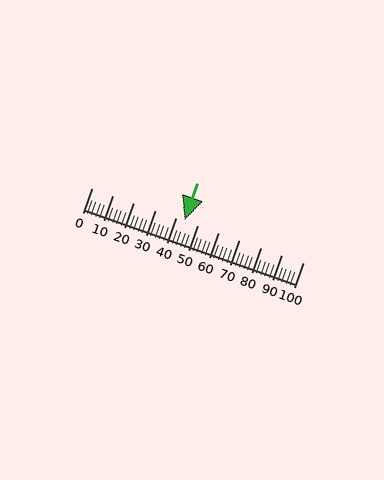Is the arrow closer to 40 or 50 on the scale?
The arrow is closer to 40.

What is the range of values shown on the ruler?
The ruler shows values from 0 to 100.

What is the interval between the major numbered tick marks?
The major tick marks are spaced 10 units apart.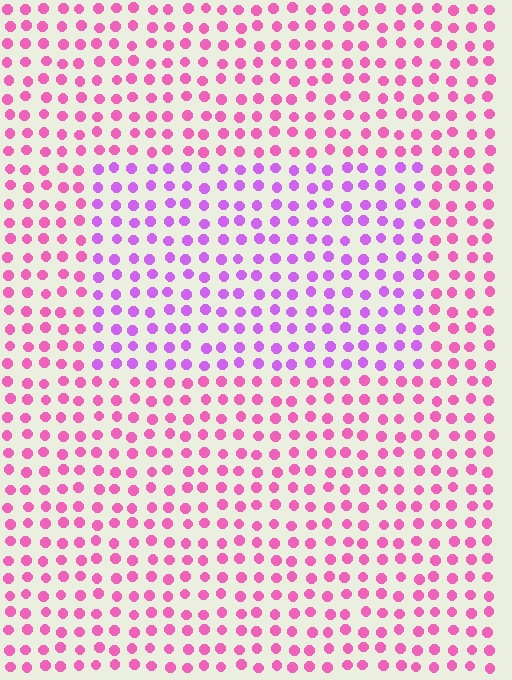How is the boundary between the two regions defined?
The boundary is defined purely by a slight shift in hue (about 37 degrees). Spacing, size, and orientation are identical on both sides.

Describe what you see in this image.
The image is filled with small pink elements in a uniform arrangement. A rectangle-shaped region is visible where the elements are tinted to a slightly different hue, forming a subtle color boundary.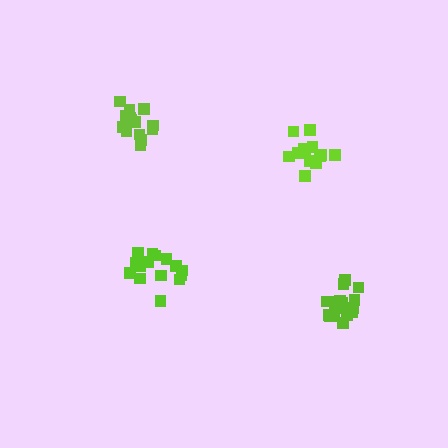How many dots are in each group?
Group 1: 16 dots, Group 2: 14 dots, Group 3: 13 dots, Group 4: 19 dots (62 total).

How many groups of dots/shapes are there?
There are 4 groups.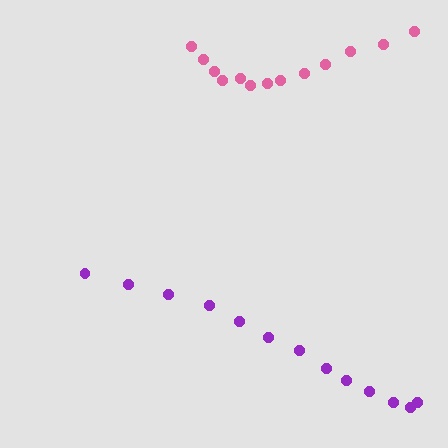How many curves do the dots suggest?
There are 2 distinct paths.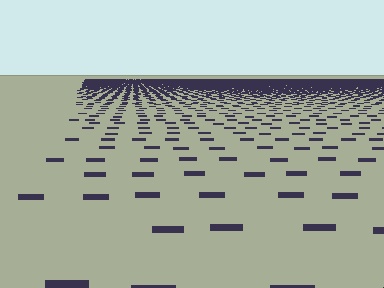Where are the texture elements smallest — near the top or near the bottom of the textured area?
Near the top.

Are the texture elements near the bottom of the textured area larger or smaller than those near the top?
Larger. Near the bottom, elements are closer to the viewer and appear at a bigger on-screen size.